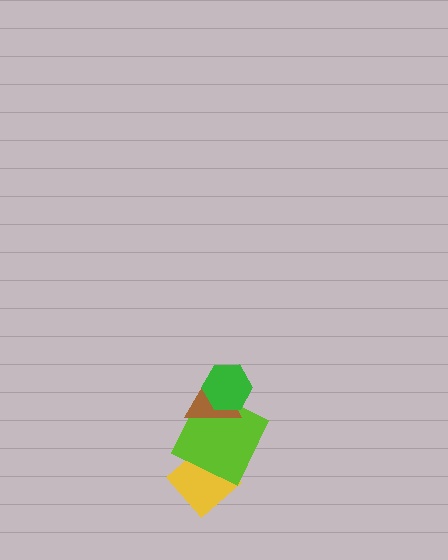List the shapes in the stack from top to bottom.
From top to bottom: the green hexagon, the brown triangle, the lime square, the yellow diamond.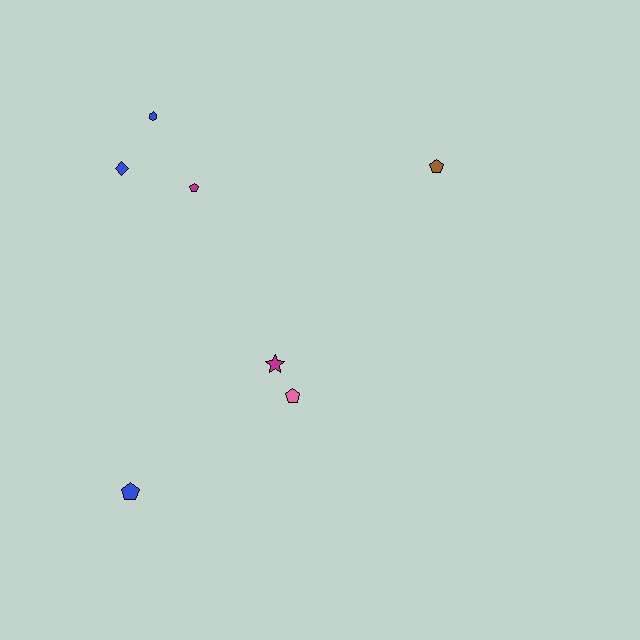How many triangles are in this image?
There are no triangles.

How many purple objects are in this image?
There are no purple objects.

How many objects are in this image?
There are 7 objects.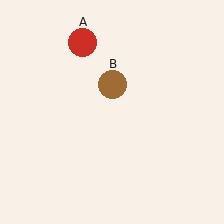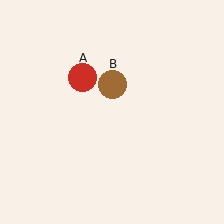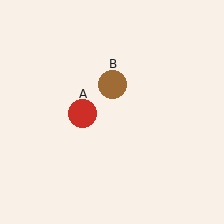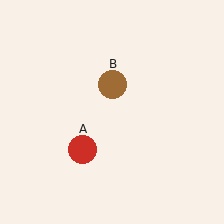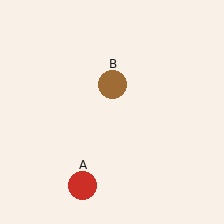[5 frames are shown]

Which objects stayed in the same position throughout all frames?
Brown circle (object B) remained stationary.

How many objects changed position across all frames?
1 object changed position: red circle (object A).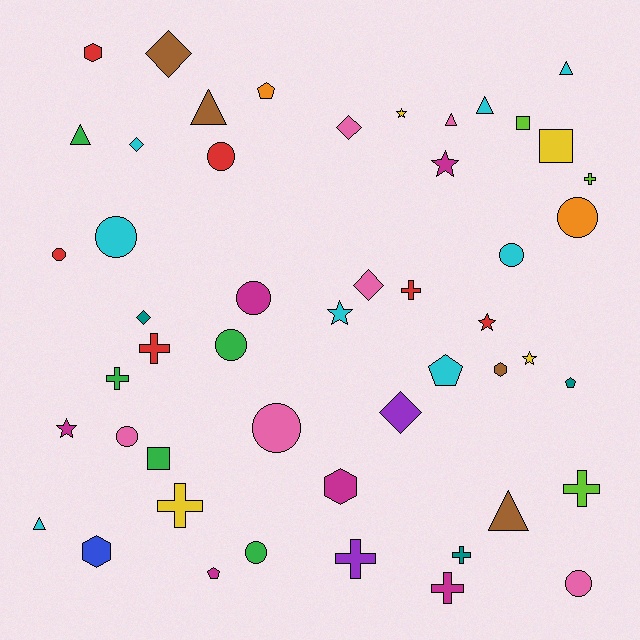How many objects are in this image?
There are 50 objects.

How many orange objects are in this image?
There are 2 orange objects.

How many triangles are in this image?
There are 7 triangles.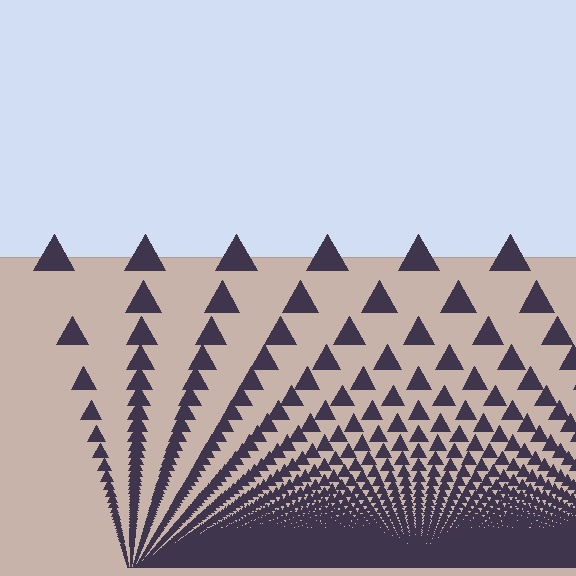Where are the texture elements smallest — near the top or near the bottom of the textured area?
Near the bottom.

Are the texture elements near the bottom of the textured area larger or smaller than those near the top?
Smaller. The gradient is inverted — elements near the bottom are smaller and denser.